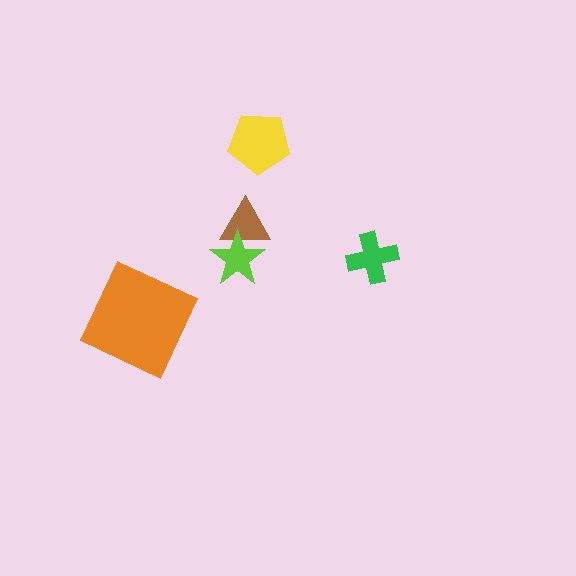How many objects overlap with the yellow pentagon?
0 objects overlap with the yellow pentagon.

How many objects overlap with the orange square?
0 objects overlap with the orange square.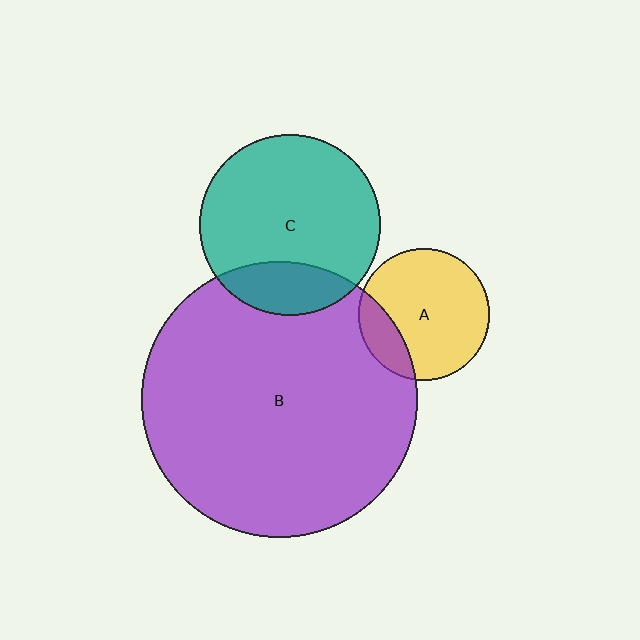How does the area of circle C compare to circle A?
Approximately 1.9 times.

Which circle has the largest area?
Circle B (purple).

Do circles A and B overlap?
Yes.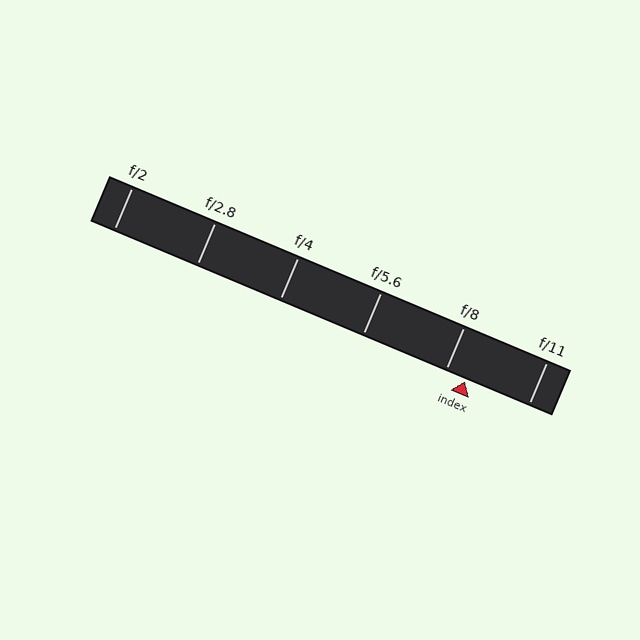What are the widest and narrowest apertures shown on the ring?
The widest aperture shown is f/2 and the narrowest is f/11.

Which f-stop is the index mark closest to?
The index mark is closest to f/8.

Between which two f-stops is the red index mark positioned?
The index mark is between f/8 and f/11.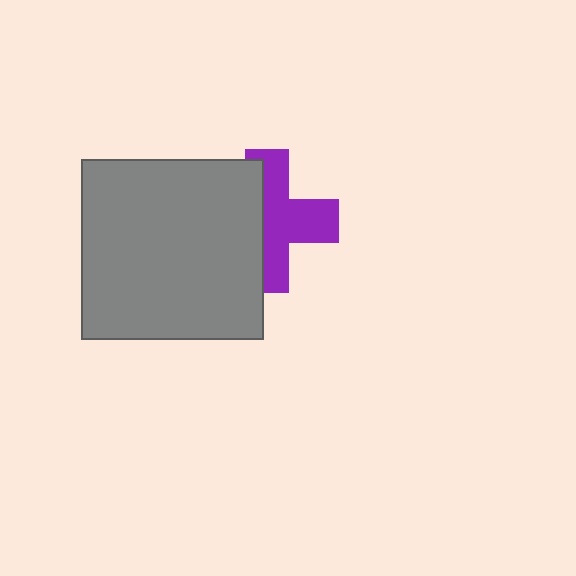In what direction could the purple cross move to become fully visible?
The purple cross could move right. That would shift it out from behind the gray rectangle entirely.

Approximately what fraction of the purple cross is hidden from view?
Roughly 43% of the purple cross is hidden behind the gray rectangle.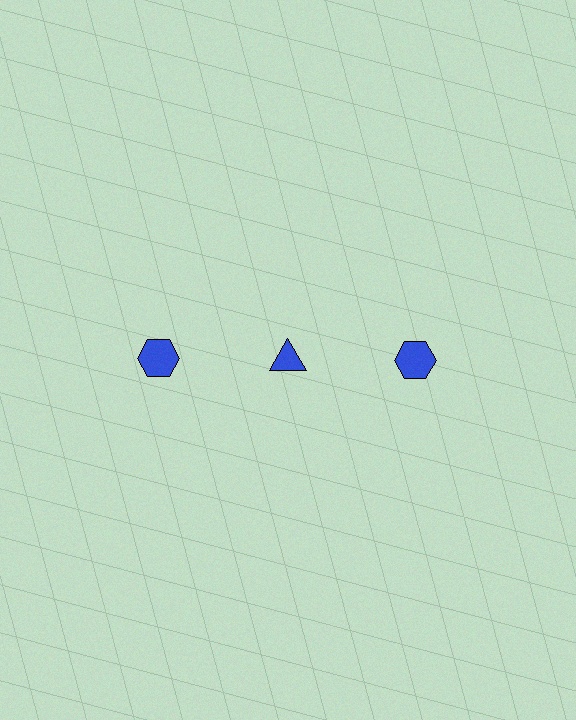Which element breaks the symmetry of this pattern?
The blue triangle in the top row, second from left column breaks the symmetry. All other shapes are blue hexagons.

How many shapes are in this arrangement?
There are 3 shapes arranged in a grid pattern.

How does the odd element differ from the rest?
It has a different shape: triangle instead of hexagon.